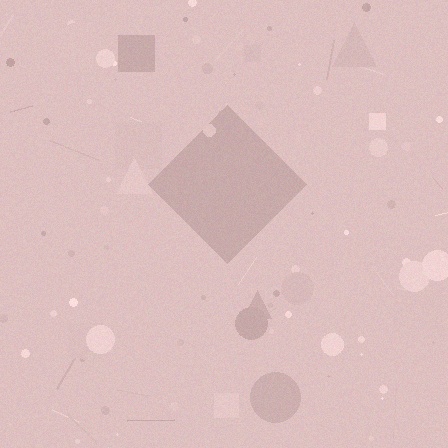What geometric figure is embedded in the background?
A diamond is embedded in the background.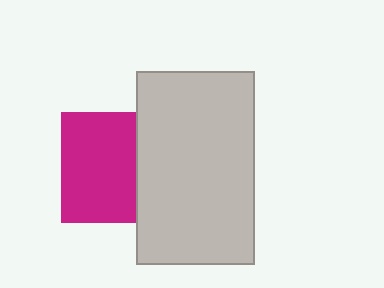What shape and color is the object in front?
The object in front is a light gray rectangle.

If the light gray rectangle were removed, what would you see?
You would see the complete magenta square.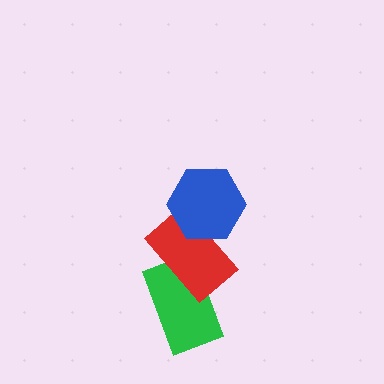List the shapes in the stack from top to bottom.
From top to bottom: the blue hexagon, the red rectangle, the green rectangle.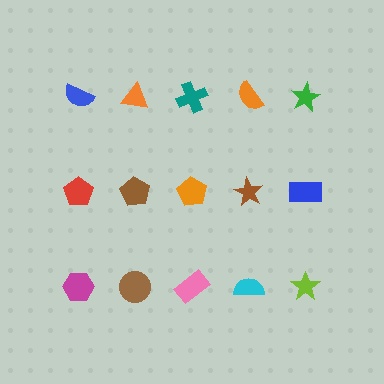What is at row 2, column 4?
A brown star.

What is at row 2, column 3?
An orange pentagon.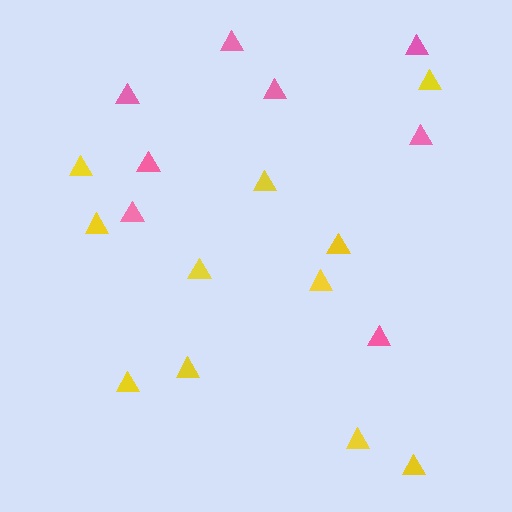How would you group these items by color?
There are 2 groups: one group of yellow triangles (11) and one group of pink triangles (8).